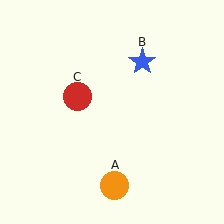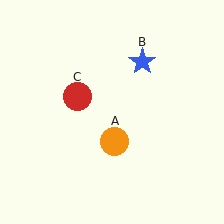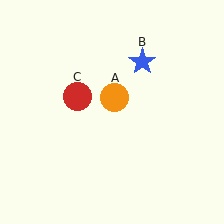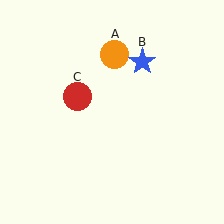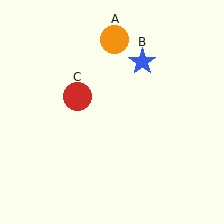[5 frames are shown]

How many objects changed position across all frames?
1 object changed position: orange circle (object A).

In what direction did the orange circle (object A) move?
The orange circle (object A) moved up.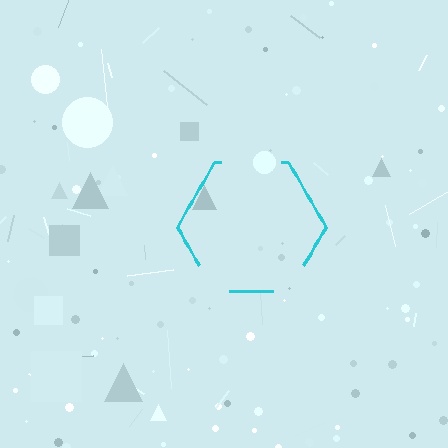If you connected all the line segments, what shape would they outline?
They would outline a hexagon.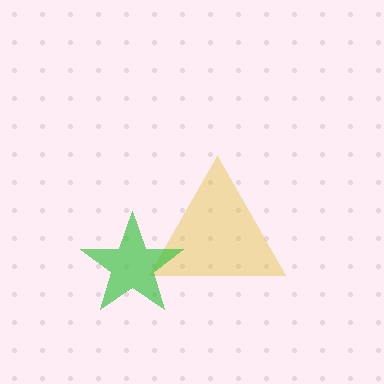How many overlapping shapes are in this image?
There are 2 overlapping shapes in the image.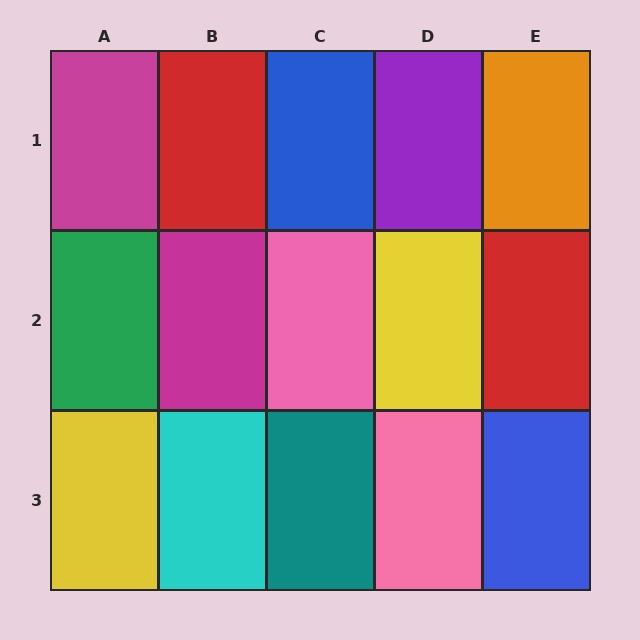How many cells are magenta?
2 cells are magenta.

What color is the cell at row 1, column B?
Red.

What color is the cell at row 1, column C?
Blue.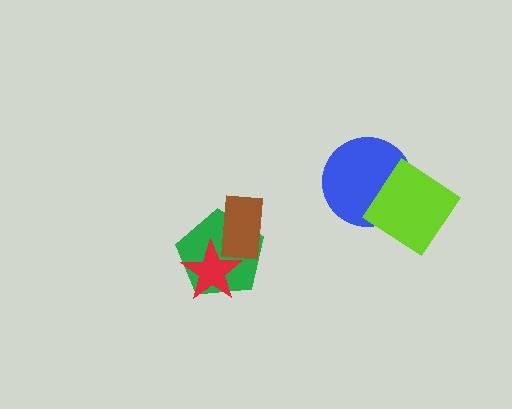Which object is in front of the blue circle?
The lime diamond is in front of the blue circle.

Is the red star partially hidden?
No, no other shape covers it.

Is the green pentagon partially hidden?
Yes, it is partially covered by another shape.